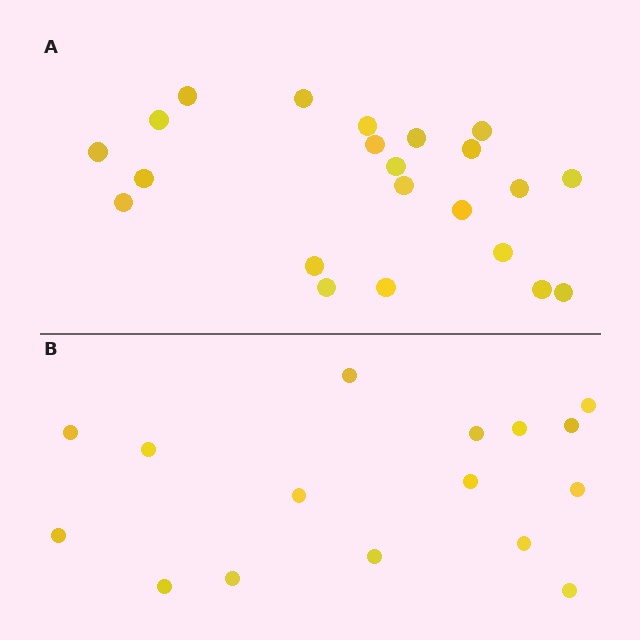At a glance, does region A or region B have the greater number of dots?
Region A (the top region) has more dots.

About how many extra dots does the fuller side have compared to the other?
Region A has about 6 more dots than region B.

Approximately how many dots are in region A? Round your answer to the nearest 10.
About 20 dots. (The exact count is 22, which rounds to 20.)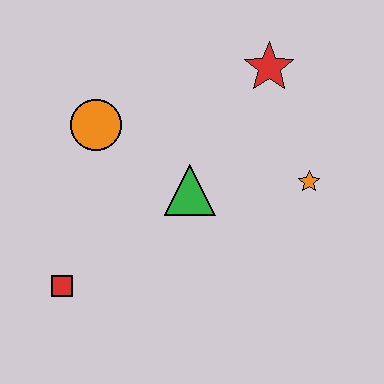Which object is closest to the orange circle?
The green triangle is closest to the orange circle.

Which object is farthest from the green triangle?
The red square is farthest from the green triangle.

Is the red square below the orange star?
Yes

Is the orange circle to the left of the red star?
Yes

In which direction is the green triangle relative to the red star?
The green triangle is below the red star.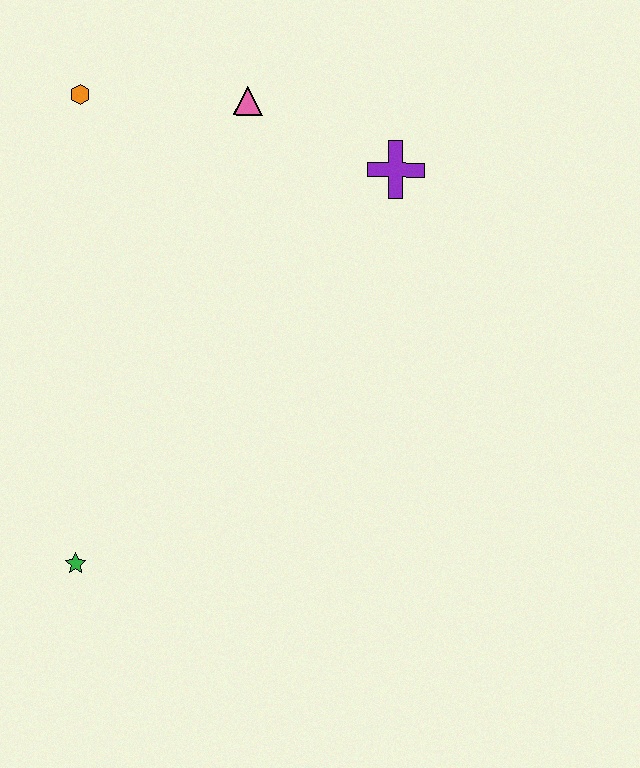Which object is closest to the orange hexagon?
The pink triangle is closest to the orange hexagon.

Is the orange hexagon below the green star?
No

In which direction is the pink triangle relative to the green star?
The pink triangle is above the green star.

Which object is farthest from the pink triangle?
The green star is farthest from the pink triangle.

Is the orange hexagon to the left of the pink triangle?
Yes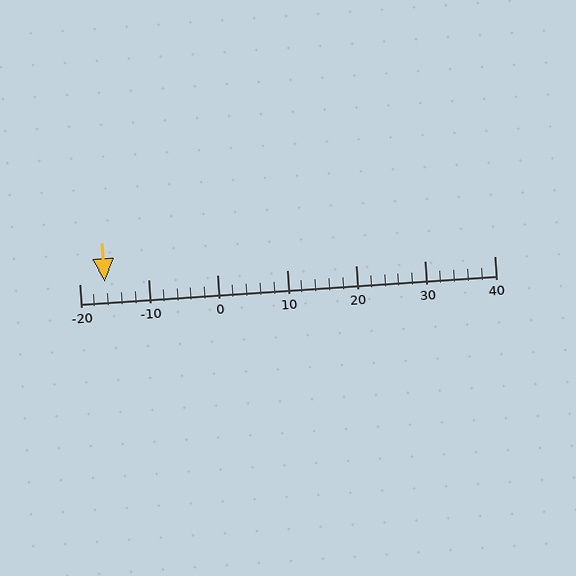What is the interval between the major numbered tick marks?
The major tick marks are spaced 10 units apart.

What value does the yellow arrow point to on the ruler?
The yellow arrow points to approximately -16.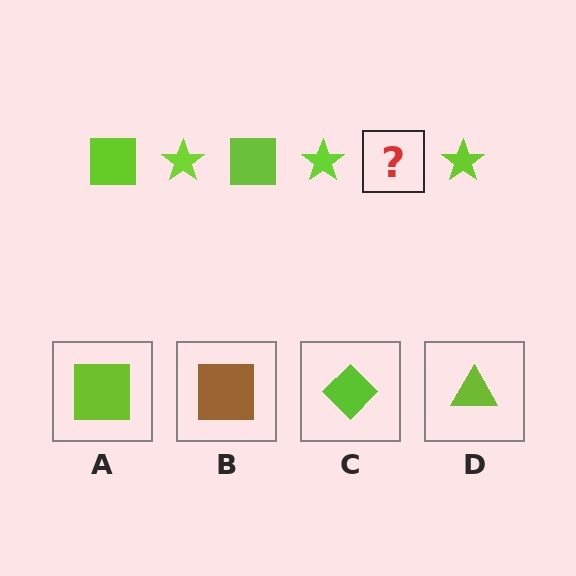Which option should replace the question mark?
Option A.